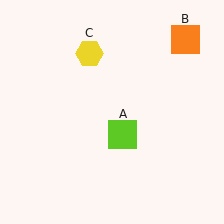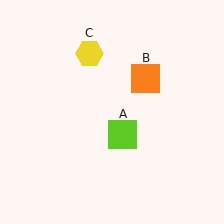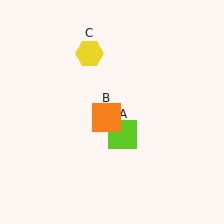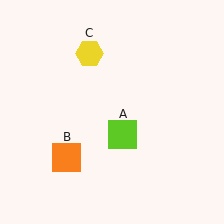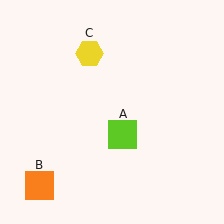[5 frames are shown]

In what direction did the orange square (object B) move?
The orange square (object B) moved down and to the left.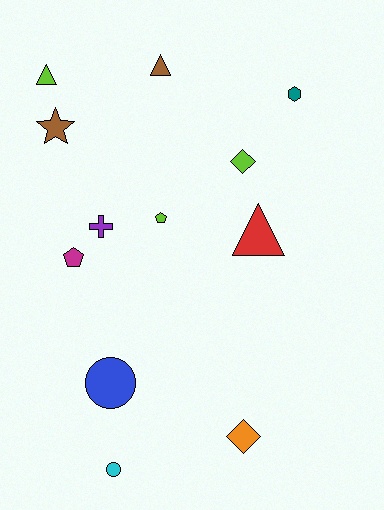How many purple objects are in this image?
There is 1 purple object.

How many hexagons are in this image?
There is 1 hexagon.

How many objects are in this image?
There are 12 objects.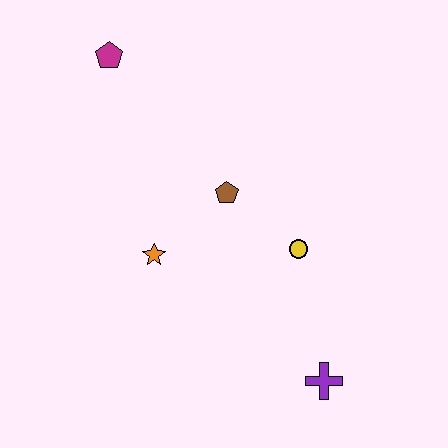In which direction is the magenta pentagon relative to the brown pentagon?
The magenta pentagon is above the brown pentagon.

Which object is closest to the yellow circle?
The brown pentagon is closest to the yellow circle.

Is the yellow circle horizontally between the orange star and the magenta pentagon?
No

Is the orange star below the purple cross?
No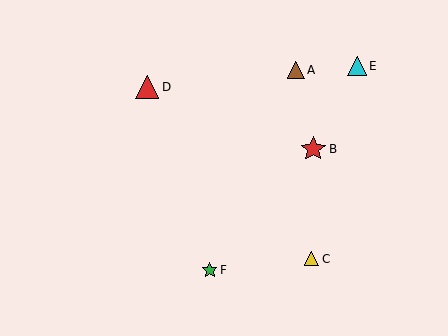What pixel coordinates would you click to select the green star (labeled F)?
Click at (210, 270) to select the green star F.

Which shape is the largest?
The red star (labeled B) is the largest.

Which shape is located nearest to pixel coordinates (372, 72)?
The cyan triangle (labeled E) at (357, 66) is nearest to that location.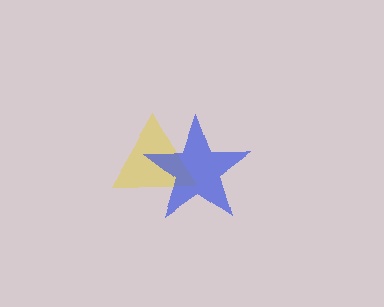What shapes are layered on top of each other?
The layered shapes are: a yellow triangle, a blue star.